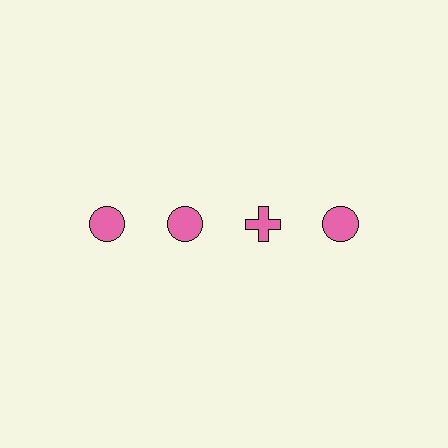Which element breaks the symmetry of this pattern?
The pink cross in the top row, center column breaks the symmetry. All other shapes are pink circles.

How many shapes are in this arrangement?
There are 4 shapes arranged in a grid pattern.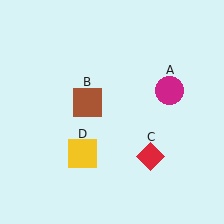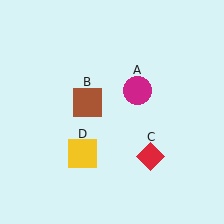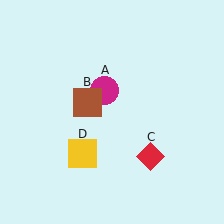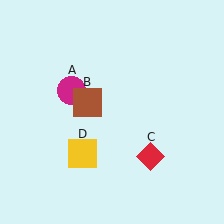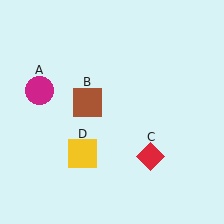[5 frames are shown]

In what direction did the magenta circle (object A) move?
The magenta circle (object A) moved left.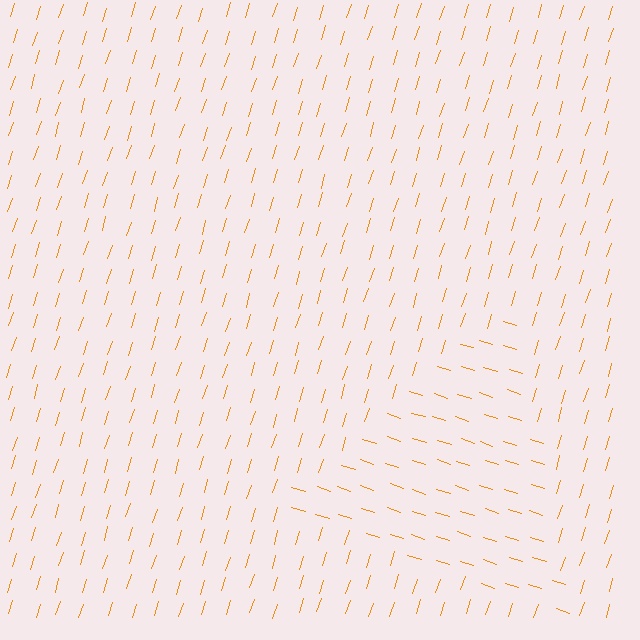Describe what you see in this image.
The image is filled with small orange line segments. A triangle region in the image has lines oriented differently from the surrounding lines, creating a visible texture boundary.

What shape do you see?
I see a triangle.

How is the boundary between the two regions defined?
The boundary is defined purely by a change in line orientation (approximately 89 degrees difference). All lines are the same color and thickness.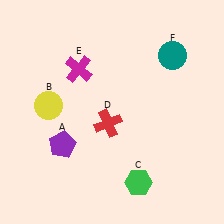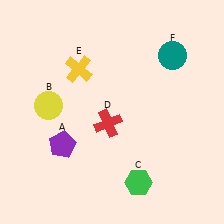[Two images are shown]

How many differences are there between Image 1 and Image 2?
There is 1 difference between the two images.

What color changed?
The cross (E) changed from magenta in Image 1 to yellow in Image 2.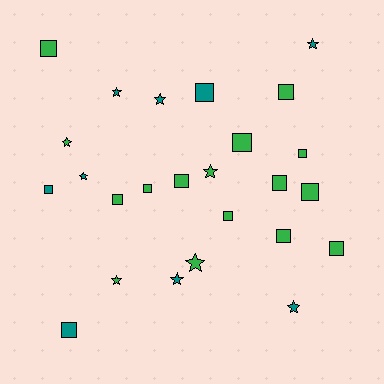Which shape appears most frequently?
Square, with 15 objects.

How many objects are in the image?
There are 25 objects.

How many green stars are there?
There are 4 green stars.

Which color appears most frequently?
Green, with 16 objects.